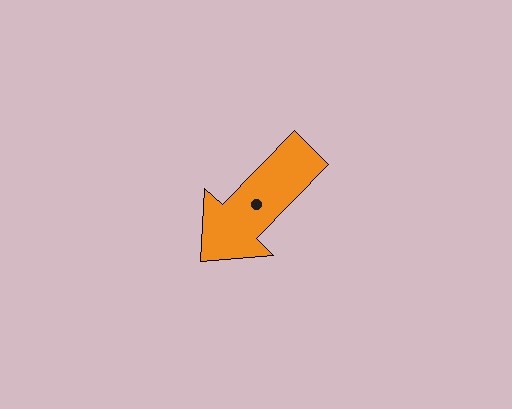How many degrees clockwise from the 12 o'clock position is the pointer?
Approximately 224 degrees.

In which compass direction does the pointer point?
Southwest.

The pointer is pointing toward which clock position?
Roughly 7 o'clock.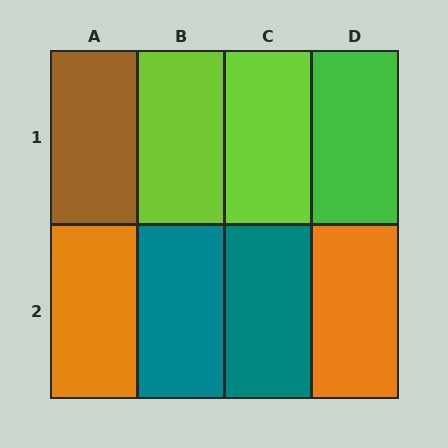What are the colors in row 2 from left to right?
Orange, teal, teal, orange.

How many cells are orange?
2 cells are orange.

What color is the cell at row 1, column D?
Green.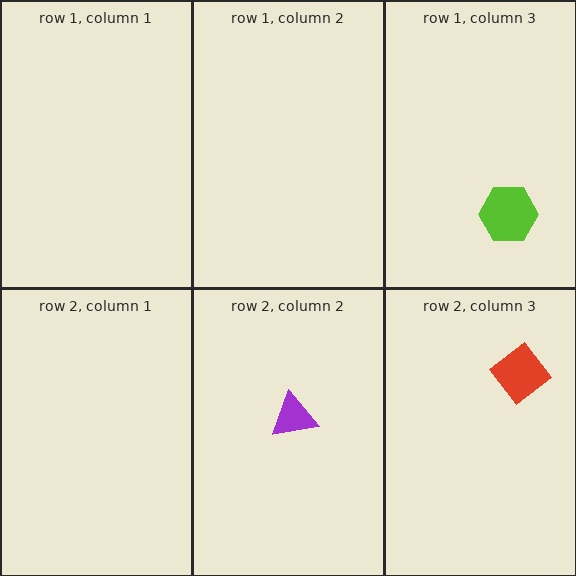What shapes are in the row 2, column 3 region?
The red diamond.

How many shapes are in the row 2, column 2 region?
1.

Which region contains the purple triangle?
The row 2, column 2 region.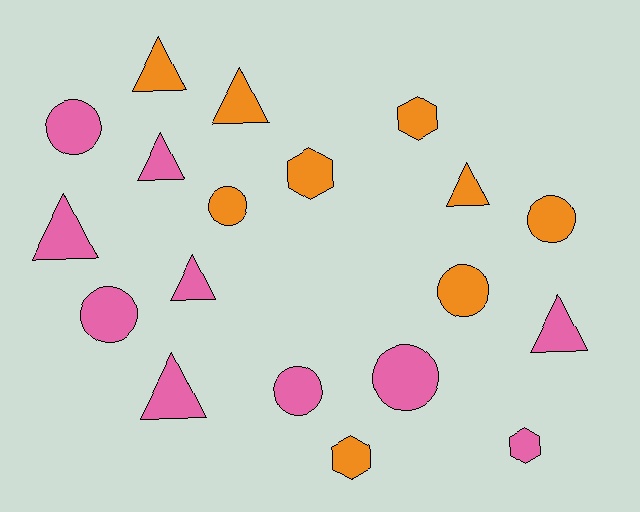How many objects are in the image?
There are 19 objects.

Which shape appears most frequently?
Triangle, with 8 objects.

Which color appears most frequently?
Pink, with 10 objects.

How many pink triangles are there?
There are 5 pink triangles.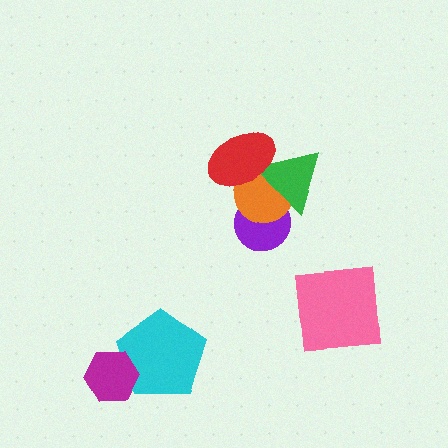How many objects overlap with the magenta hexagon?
1 object overlaps with the magenta hexagon.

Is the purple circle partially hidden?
Yes, it is partially covered by another shape.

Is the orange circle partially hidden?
Yes, it is partially covered by another shape.